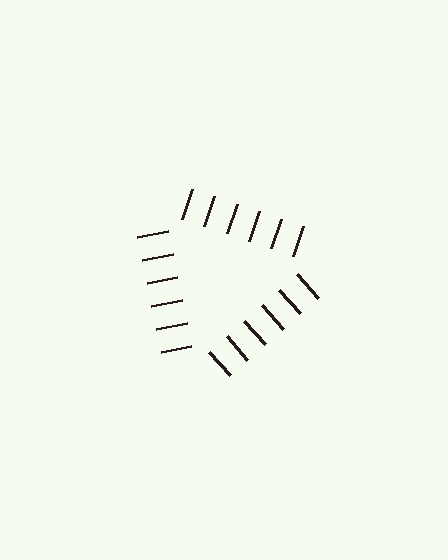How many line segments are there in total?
18 — 6 along each of the 3 edges.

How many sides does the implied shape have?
3 sides — the line-ends trace a triangle.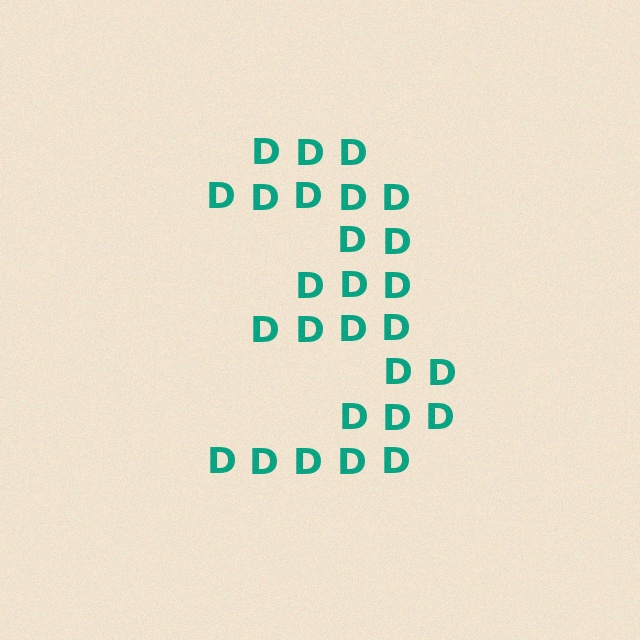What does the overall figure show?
The overall figure shows the digit 3.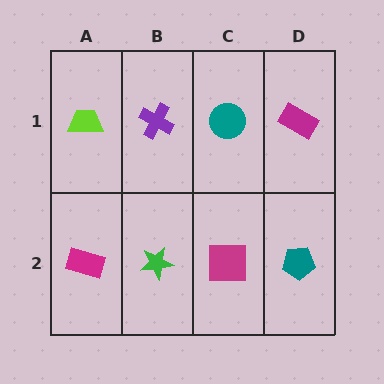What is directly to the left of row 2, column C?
A green star.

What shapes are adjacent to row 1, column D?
A teal pentagon (row 2, column D), a teal circle (row 1, column C).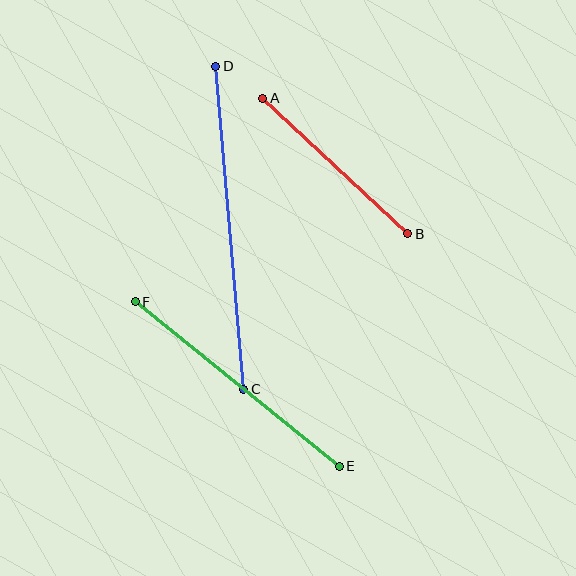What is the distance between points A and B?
The distance is approximately 199 pixels.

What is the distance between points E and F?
The distance is approximately 262 pixels.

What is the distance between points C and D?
The distance is approximately 324 pixels.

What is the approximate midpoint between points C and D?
The midpoint is at approximately (230, 228) pixels.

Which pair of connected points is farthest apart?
Points C and D are farthest apart.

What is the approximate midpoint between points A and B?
The midpoint is at approximately (335, 166) pixels.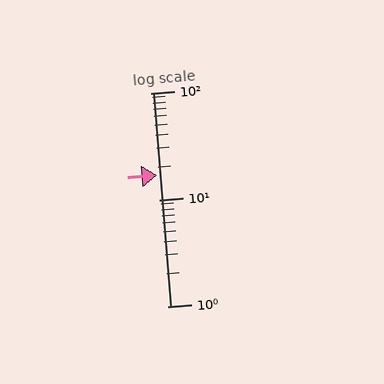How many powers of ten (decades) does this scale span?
The scale spans 2 decades, from 1 to 100.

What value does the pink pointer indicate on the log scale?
The pointer indicates approximately 17.